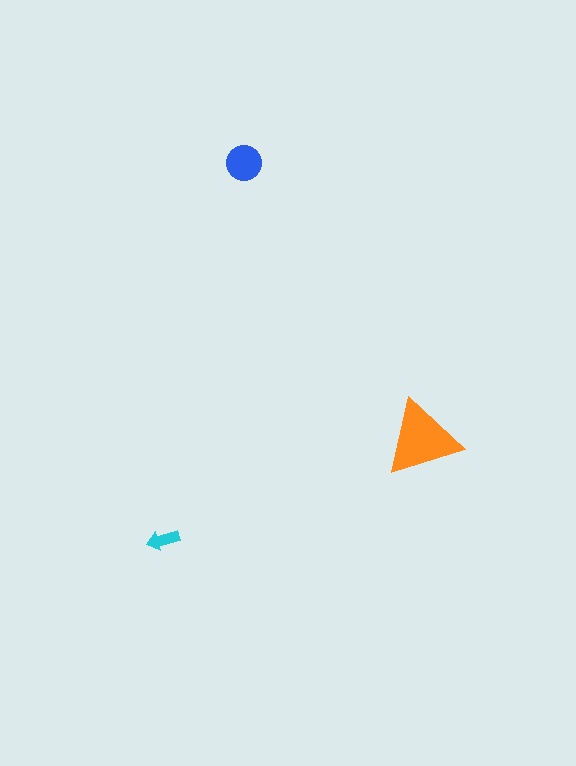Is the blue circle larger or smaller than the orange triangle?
Smaller.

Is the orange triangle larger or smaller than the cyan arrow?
Larger.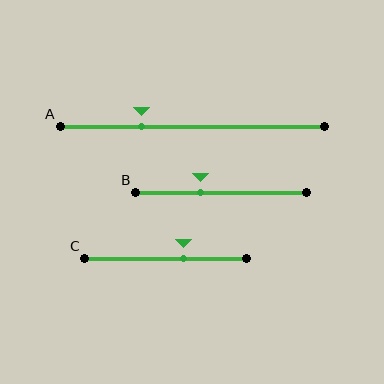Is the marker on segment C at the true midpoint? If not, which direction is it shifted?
No, the marker on segment C is shifted to the right by about 11% of the segment length.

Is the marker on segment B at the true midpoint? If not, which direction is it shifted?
No, the marker on segment B is shifted to the left by about 12% of the segment length.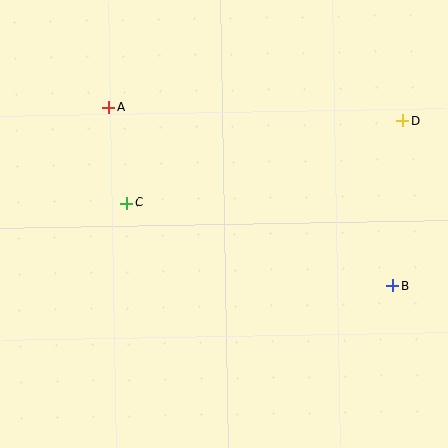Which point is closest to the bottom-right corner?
Point B is closest to the bottom-right corner.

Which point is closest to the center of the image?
Point C at (126, 203) is closest to the center.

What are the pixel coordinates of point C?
Point C is at (126, 203).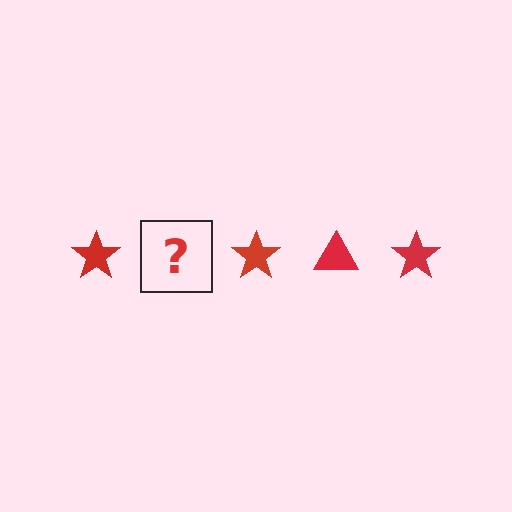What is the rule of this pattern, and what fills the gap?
The rule is that the pattern cycles through star, triangle shapes in red. The gap should be filled with a red triangle.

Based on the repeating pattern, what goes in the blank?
The blank should be a red triangle.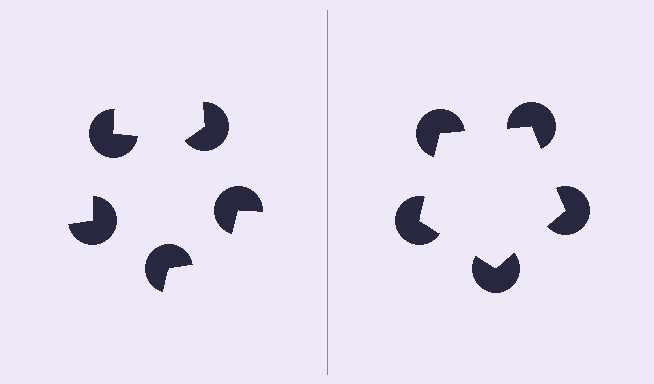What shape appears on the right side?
An illusory pentagon.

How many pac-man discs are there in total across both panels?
10 — 5 on each side.